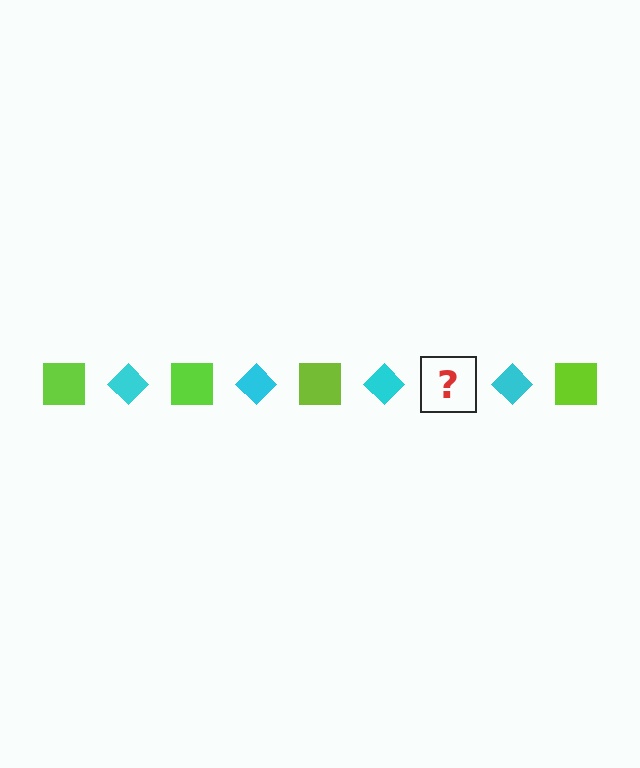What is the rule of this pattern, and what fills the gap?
The rule is that the pattern alternates between lime square and cyan diamond. The gap should be filled with a lime square.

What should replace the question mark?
The question mark should be replaced with a lime square.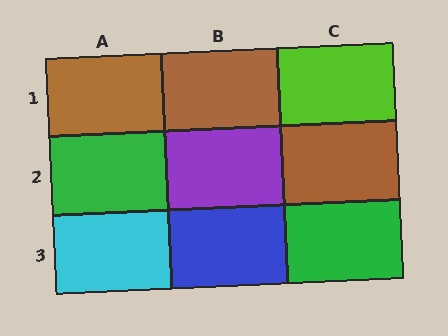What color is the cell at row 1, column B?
Brown.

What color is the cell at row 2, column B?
Purple.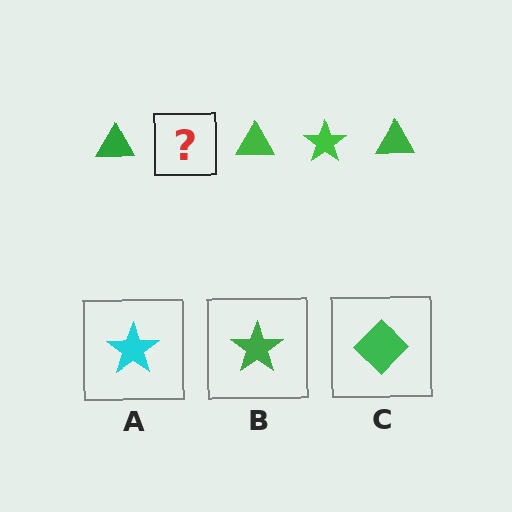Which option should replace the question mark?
Option B.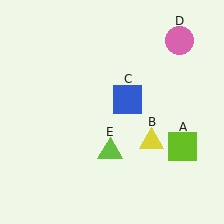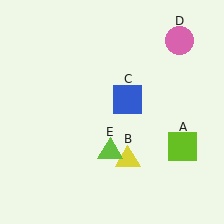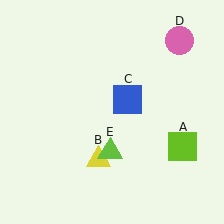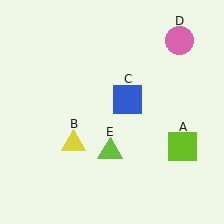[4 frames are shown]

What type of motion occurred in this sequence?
The yellow triangle (object B) rotated clockwise around the center of the scene.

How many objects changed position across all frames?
1 object changed position: yellow triangle (object B).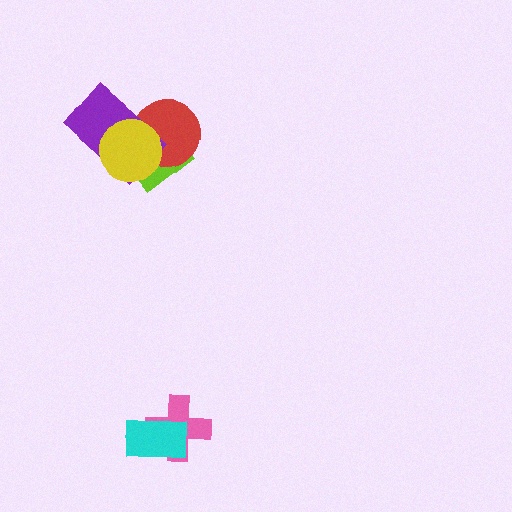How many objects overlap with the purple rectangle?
3 objects overlap with the purple rectangle.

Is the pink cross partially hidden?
Yes, it is partially covered by another shape.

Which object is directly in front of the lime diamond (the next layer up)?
The red circle is directly in front of the lime diamond.